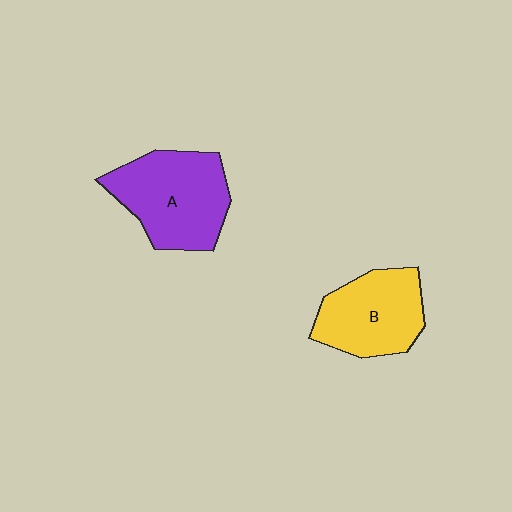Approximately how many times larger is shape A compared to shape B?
Approximately 1.2 times.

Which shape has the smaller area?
Shape B (yellow).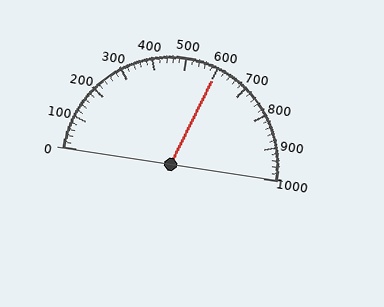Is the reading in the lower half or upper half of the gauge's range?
The reading is in the upper half of the range (0 to 1000).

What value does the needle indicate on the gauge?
The needle indicates approximately 600.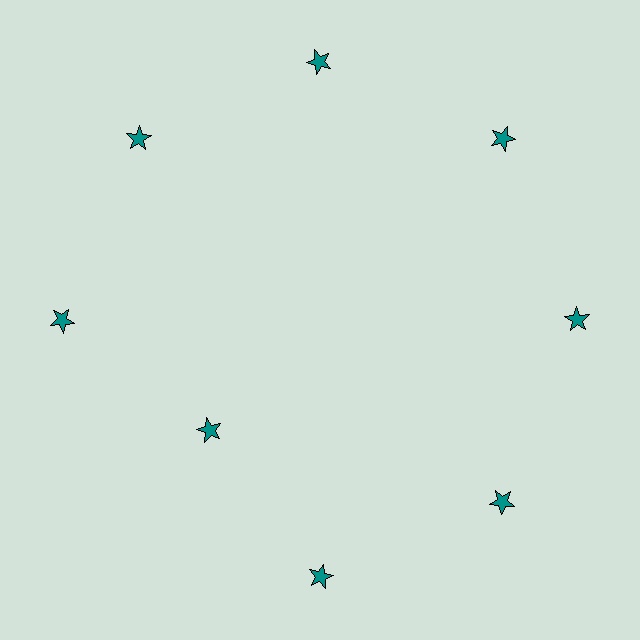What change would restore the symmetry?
The symmetry would be restored by moving it outward, back onto the ring so that all 8 stars sit at equal angles and equal distance from the center.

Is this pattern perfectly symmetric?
No. The 8 teal stars are arranged in a ring, but one element near the 8 o'clock position is pulled inward toward the center, breaking the 8-fold rotational symmetry.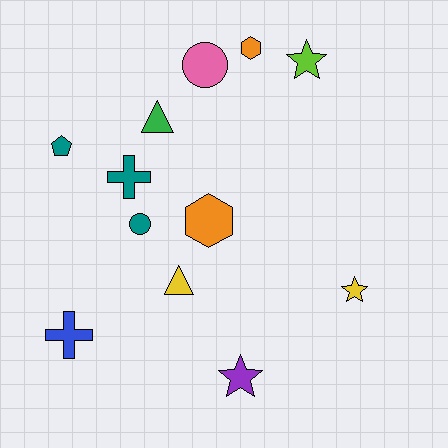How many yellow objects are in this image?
There are 2 yellow objects.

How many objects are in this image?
There are 12 objects.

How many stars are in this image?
There are 3 stars.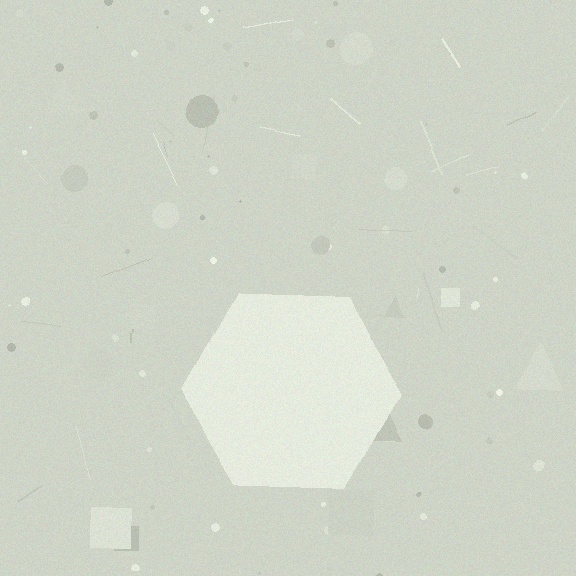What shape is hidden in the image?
A hexagon is hidden in the image.